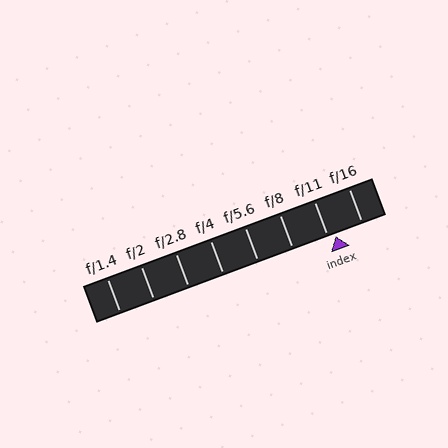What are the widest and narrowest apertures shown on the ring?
The widest aperture shown is f/1.4 and the narrowest is f/16.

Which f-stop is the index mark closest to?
The index mark is closest to f/11.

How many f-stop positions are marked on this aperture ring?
There are 8 f-stop positions marked.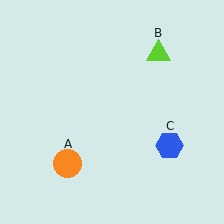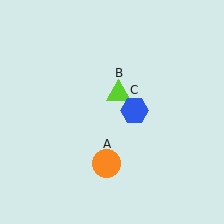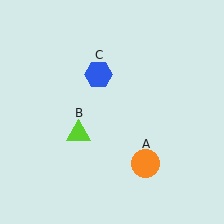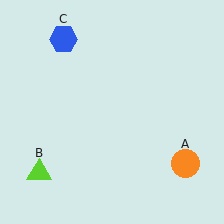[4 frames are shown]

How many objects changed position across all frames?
3 objects changed position: orange circle (object A), lime triangle (object B), blue hexagon (object C).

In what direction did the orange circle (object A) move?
The orange circle (object A) moved right.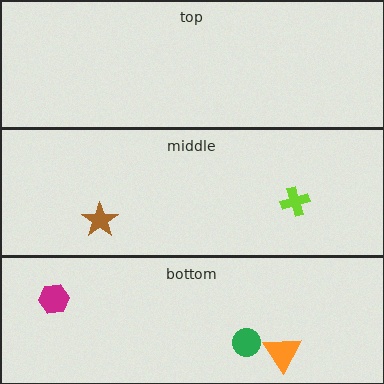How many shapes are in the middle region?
2.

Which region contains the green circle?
The bottom region.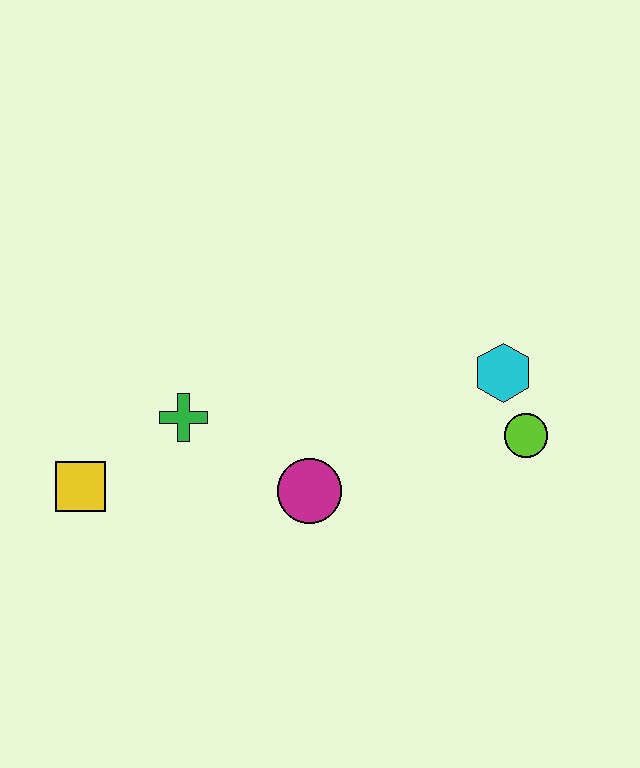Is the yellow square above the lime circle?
No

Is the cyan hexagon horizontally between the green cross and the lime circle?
Yes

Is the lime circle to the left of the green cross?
No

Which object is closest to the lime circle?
The cyan hexagon is closest to the lime circle.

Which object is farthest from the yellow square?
The lime circle is farthest from the yellow square.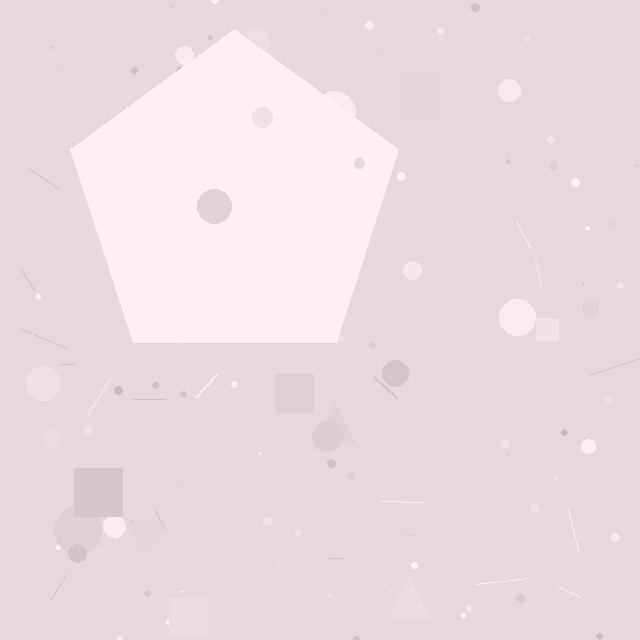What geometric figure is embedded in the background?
A pentagon is embedded in the background.